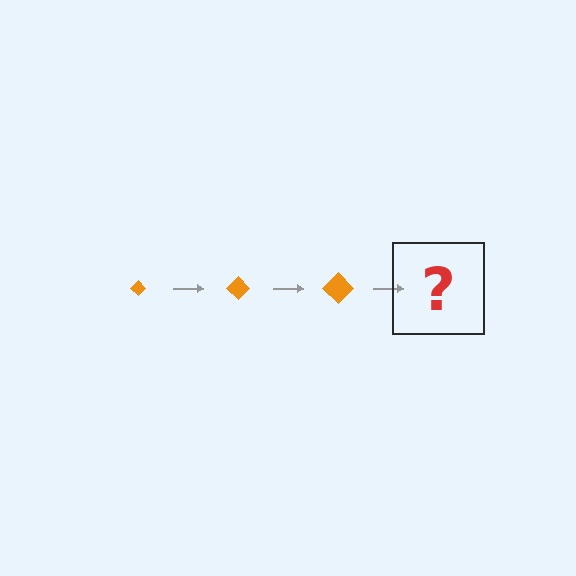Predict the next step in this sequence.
The next step is an orange diamond, larger than the previous one.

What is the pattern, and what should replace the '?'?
The pattern is that the diamond gets progressively larger each step. The '?' should be an orange diamond, larger than the previous one.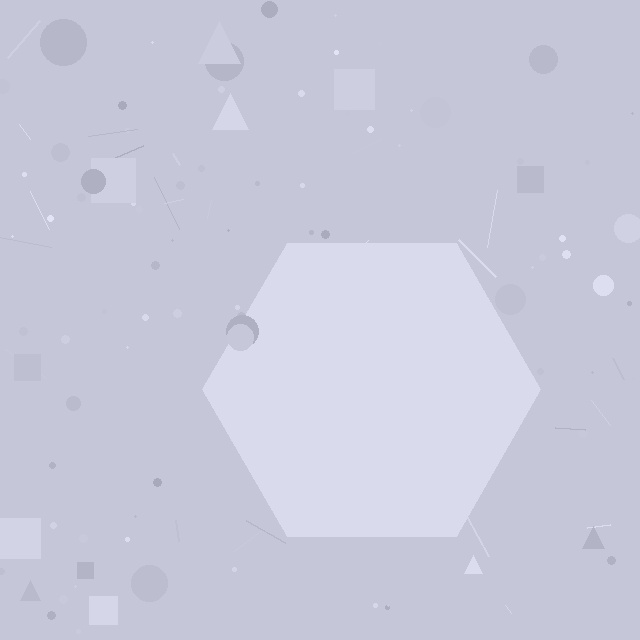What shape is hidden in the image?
A hexagon is hidden in the image.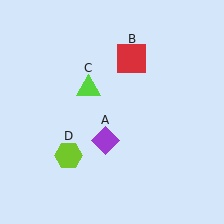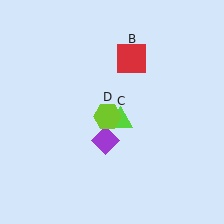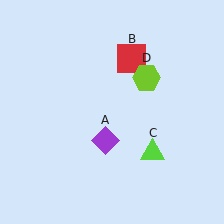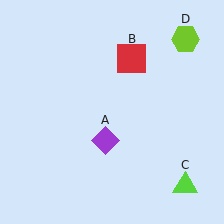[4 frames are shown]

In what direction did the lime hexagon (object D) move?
The lime hexagon (object D) moved up and to the right.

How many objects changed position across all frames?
2 objects changed position: lime triangle (object C), lime hexagon (object D).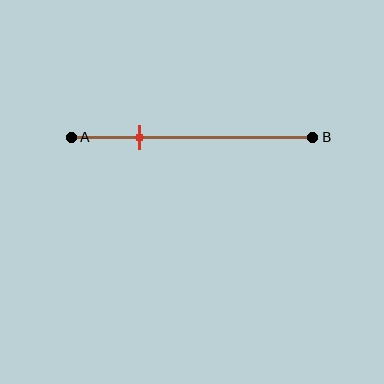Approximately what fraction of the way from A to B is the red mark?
The red mark is approximately 30% of the way from A to B.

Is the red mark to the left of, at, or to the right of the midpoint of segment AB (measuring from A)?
The red mark is to the left of the midpoint of segment AB.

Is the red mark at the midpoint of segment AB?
No, the mark is at about 30% from A, not at the 50% midpoint.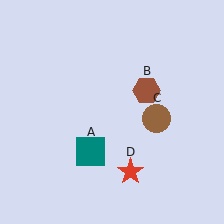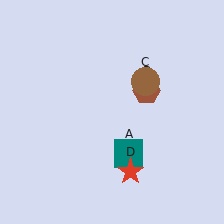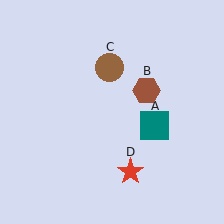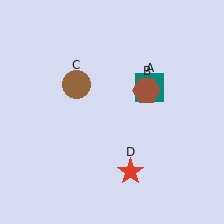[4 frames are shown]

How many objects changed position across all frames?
2 objects changed position: teal square (object A), brown circle (object C).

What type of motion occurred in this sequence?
The teal square (object A), brown circle (object C) rotated counterclockwise around the center of the scene.